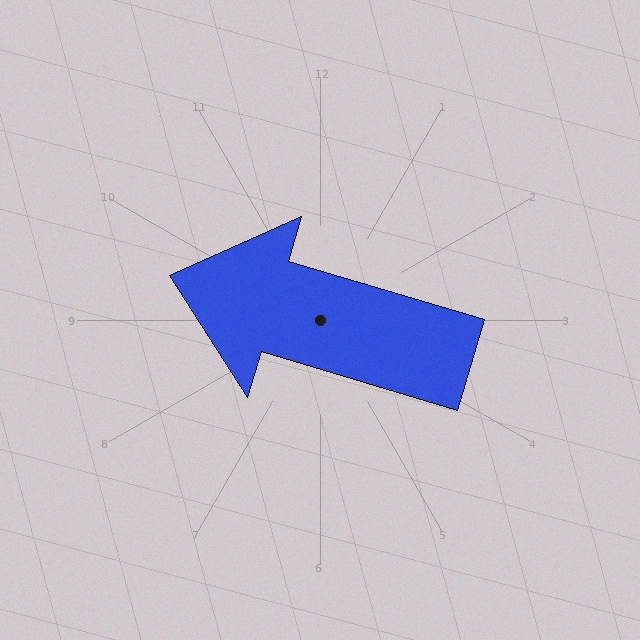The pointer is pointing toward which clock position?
Roughly 10 o'clock.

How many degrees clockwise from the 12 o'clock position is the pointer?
Approximately 287 degrees.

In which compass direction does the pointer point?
West.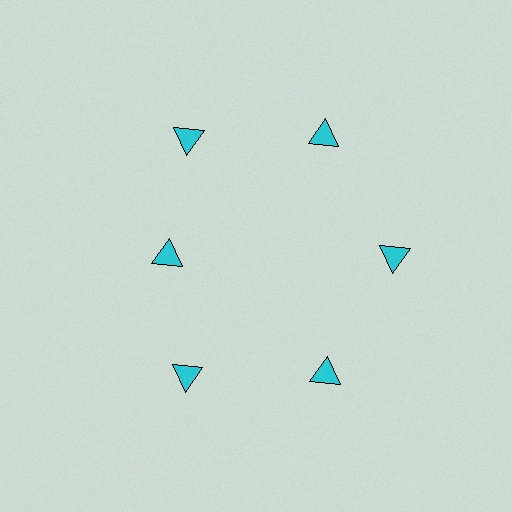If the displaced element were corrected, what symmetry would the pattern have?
It would have 6-fold rotational symmetry — the pattern would map onto itself every 60 degrees.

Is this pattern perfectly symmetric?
No. The 6 cyan triangles are arranged in a ring, but one element near the 9 o'clock position is pulled inward toward the center, breaking the 6-fold rotational symmetry.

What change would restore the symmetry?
The symmetry would be restored by moving it outward, back onto the ring so that all 6 triangles sit at equal angles and equal distance from the center.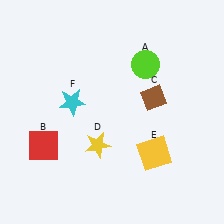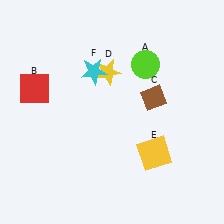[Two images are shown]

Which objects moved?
The objects that moved are: the red square (B), the yellow star (D), the cyan star (F).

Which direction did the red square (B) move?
The red square (B) moved up.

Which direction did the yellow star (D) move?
The yellow star (D) moved up.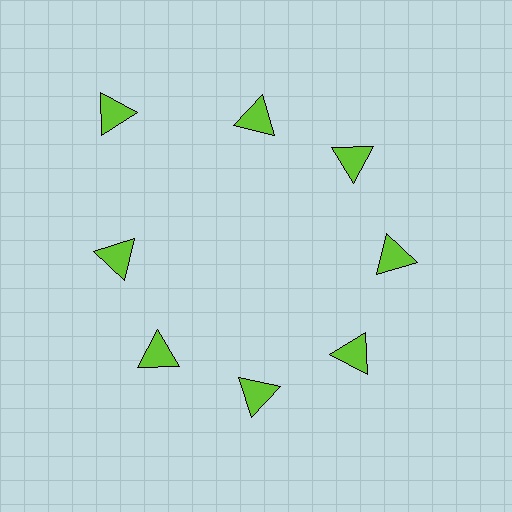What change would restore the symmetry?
The symmetry would be restored by moving it inward, back onto the ring so that all 8 triangles sit at equal angles and equal distance from the center.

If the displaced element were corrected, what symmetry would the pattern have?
It would have 8-fold rotational symmetry — the pattern would map onto itself every 45 degrees.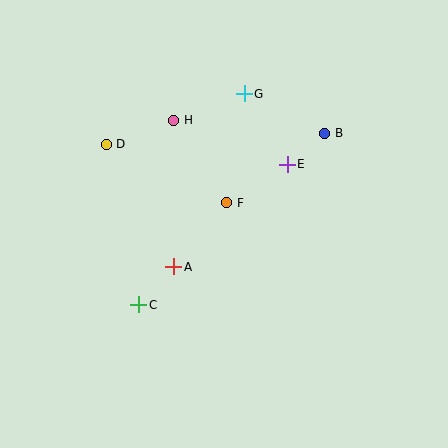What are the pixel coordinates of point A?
Point A is at (174, 267).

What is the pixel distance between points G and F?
The distance between G and F is 110 pixels.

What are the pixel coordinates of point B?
Point B is at (325, 133).